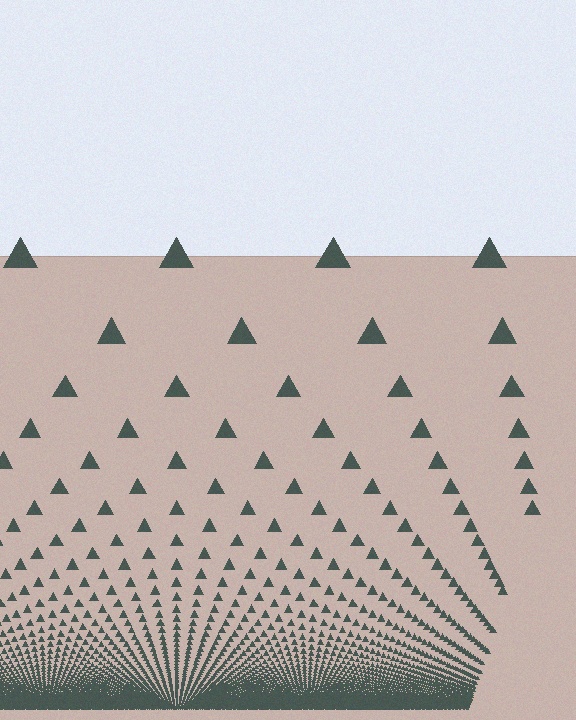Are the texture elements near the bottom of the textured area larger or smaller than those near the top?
Smaller. The gradient is inverted — elements near the bottom are smaller and denser.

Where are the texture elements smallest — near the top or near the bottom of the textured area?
Near the bottom.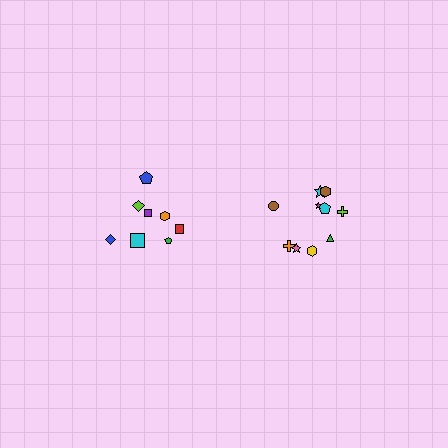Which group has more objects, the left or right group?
The right group.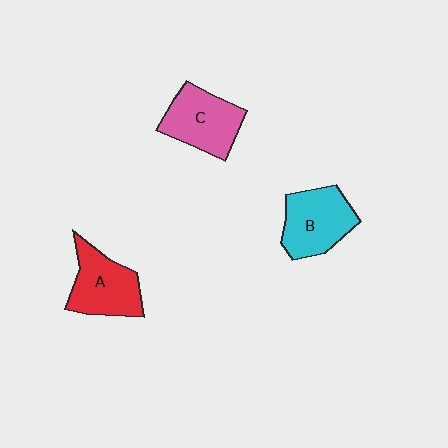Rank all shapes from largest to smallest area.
From largest to smallest: B (cyan), C (pink), A (red).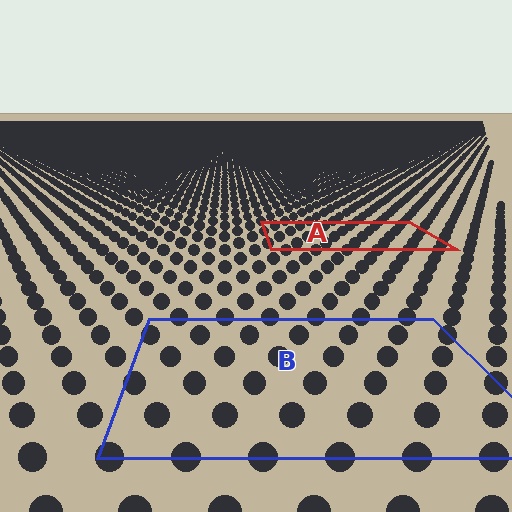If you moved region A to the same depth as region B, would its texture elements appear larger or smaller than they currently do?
They would appear larger. At a closer depth, the same texture elements are projected at a bigger on-screen size.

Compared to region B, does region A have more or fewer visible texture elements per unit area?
Region A has more texture elements per unit area — they are packed more densely because it is farther away.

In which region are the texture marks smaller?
The texture marks are smaller in region A, because it is farther away.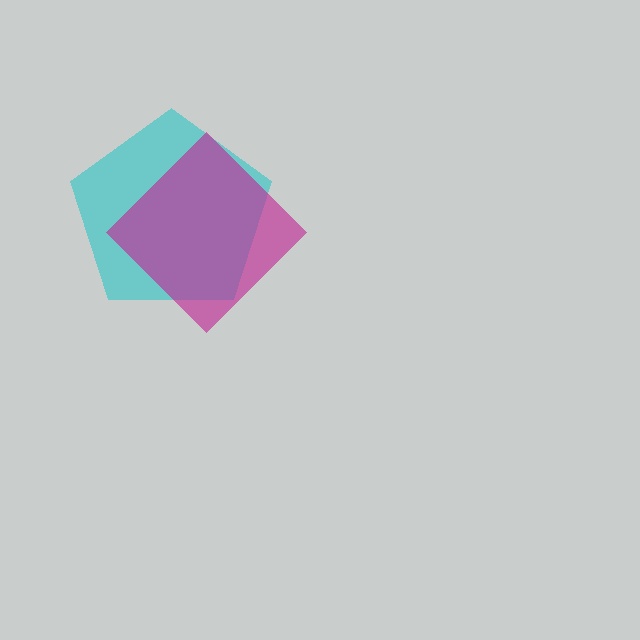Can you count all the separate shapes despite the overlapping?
Yes, there are 2 separate shapes.